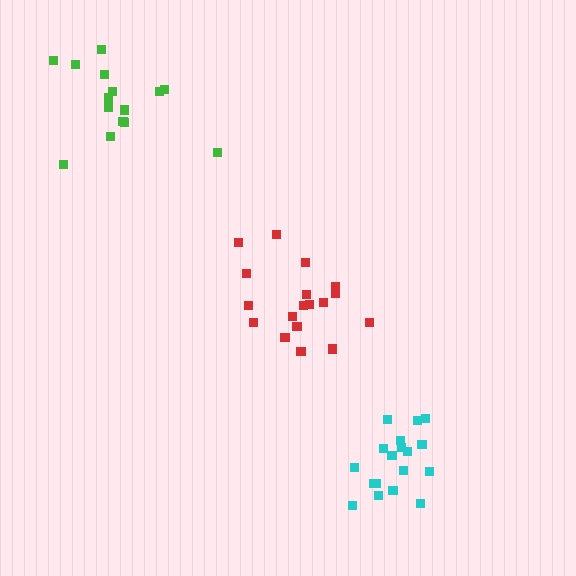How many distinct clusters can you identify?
There are 3 distinct clusters.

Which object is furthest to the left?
The green cluster is leftmost.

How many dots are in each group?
Group 1: 18 dots, Group 2: 18 dots, Group 3: 16 dots (52 total).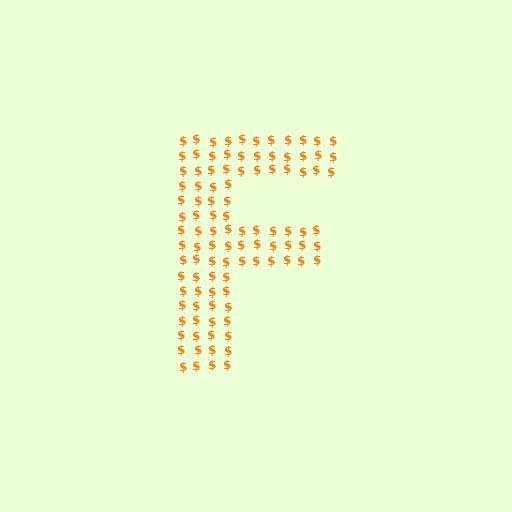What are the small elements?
The small elements are dollar signs.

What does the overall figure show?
The overall figure shows the letter F.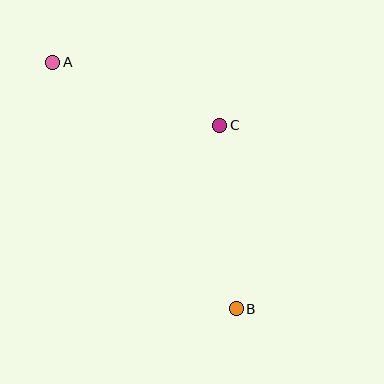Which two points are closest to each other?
Points A and C are closest to each other.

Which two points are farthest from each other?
Points A and B are farthest from each other.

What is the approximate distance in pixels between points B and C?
The distance between B and C is approximately 184 pixels.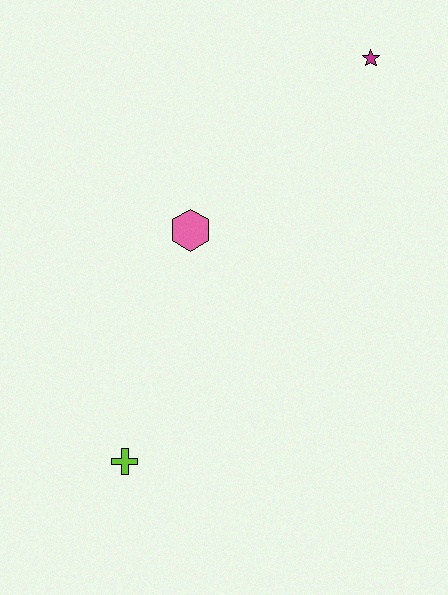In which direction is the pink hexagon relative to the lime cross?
The pink hexagon is above the lime cross.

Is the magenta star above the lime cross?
Yes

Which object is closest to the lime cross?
The pink hexagon is closest to the lime cross.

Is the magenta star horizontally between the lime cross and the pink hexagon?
No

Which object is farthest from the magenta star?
The lime cross is farthest from the magenta star.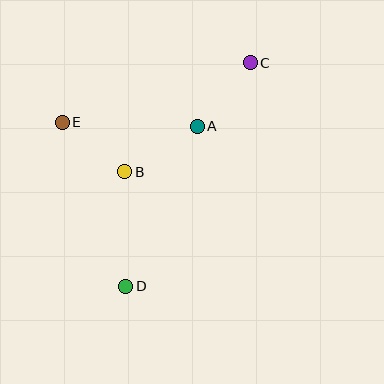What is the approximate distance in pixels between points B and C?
The distance between B and C is approximately 166 pixels.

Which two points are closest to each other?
Points B and E are closest to each other.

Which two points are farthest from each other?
Points C and D are farthest from each other.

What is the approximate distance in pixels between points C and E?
The distance between C and E is approximately 197 pixels.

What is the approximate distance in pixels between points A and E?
The distance between A and E is approximately 135 pixels.